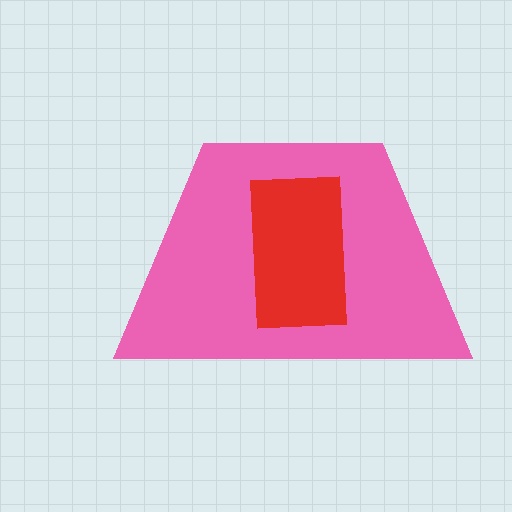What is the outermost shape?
The pink trapezoid.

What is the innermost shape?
The red rectangle.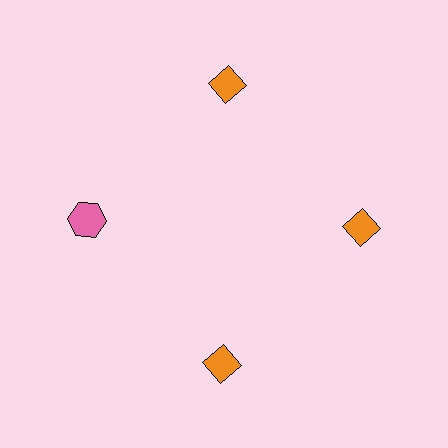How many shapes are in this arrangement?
There are 4 shapes arranged in a ring pattern.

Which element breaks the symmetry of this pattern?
The pink hexagon at roughly the 9 o'clock position breaks the symmetry. All other shapes are orange diamonds.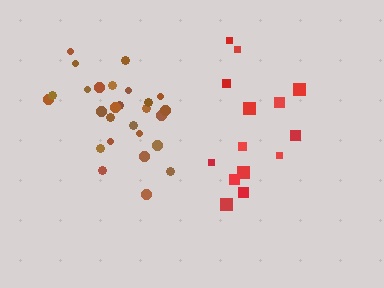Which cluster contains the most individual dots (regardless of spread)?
Brown (27).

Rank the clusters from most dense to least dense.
brown, red.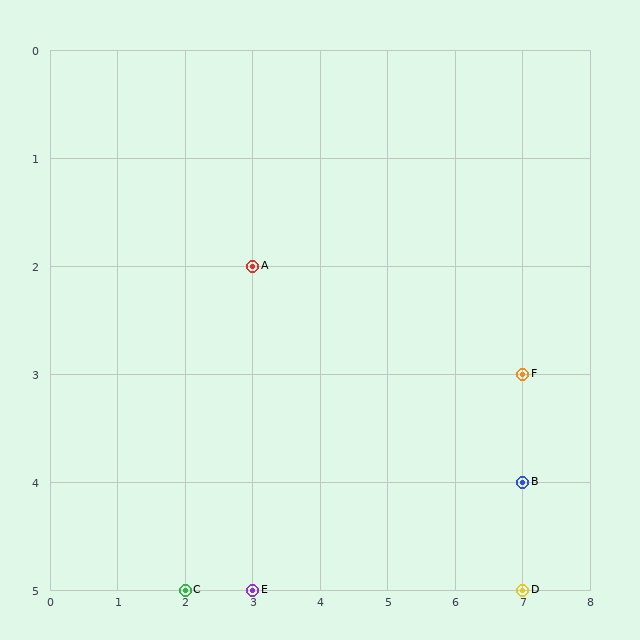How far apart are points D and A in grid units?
Points D and A are 4 columns and 3 rows apart (about 5.0 grid units diagonally).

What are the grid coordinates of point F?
Point F is at grid coordinates (7, 3).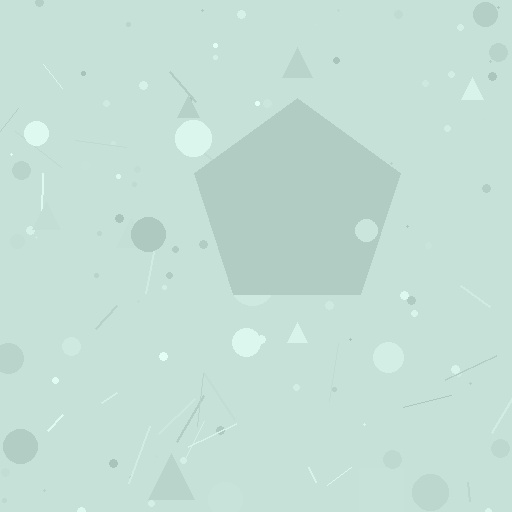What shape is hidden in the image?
A pentagon is hidden in the image.